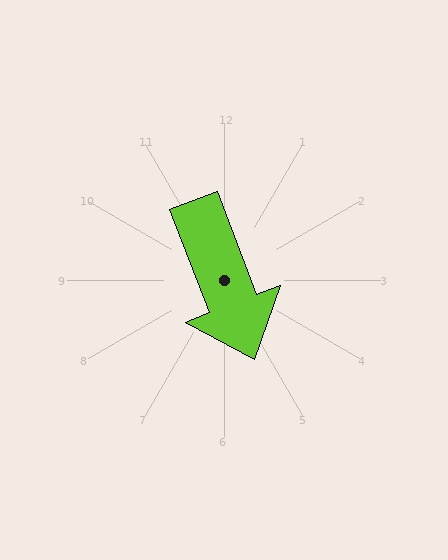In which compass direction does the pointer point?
South.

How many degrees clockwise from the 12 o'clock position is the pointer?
Approximately 159 degrees.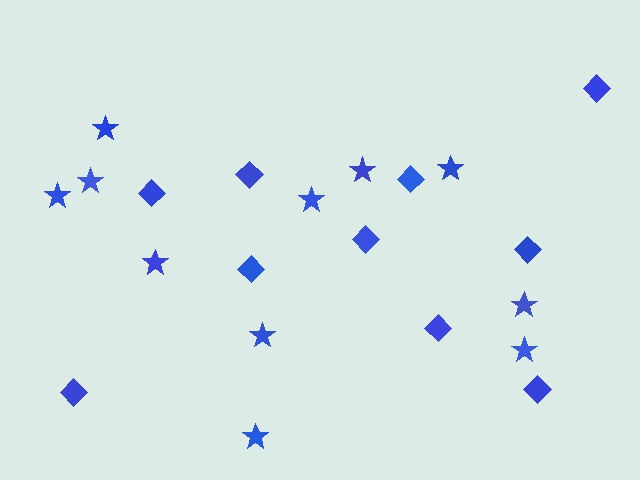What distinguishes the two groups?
There are 2 groups: one group of diamonds (10) and one group of stars (11).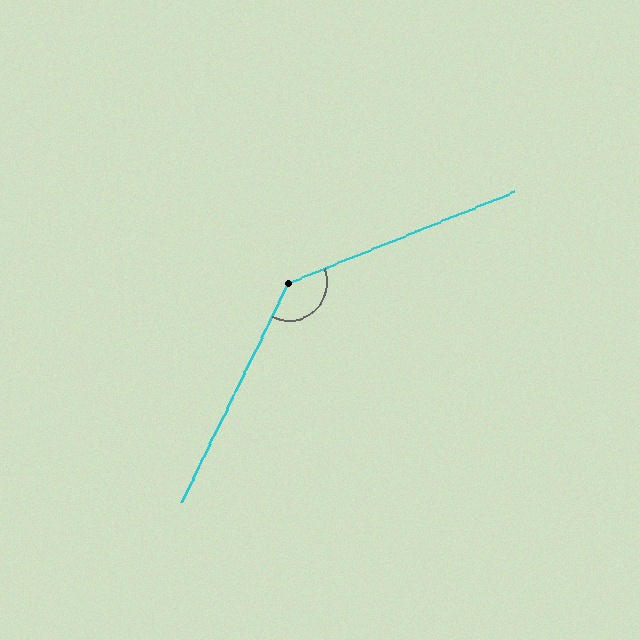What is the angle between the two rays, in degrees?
Approximately 138 degrees.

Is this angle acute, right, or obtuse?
It is obtuse.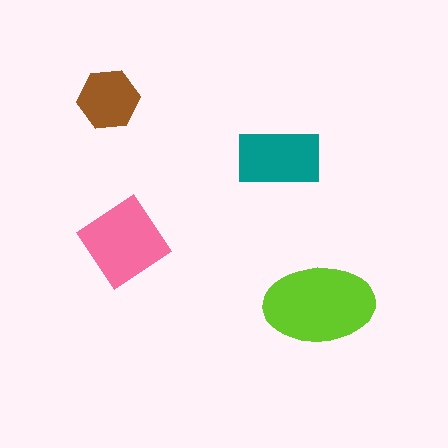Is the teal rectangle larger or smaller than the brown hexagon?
Larger.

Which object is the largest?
The lime ellipse.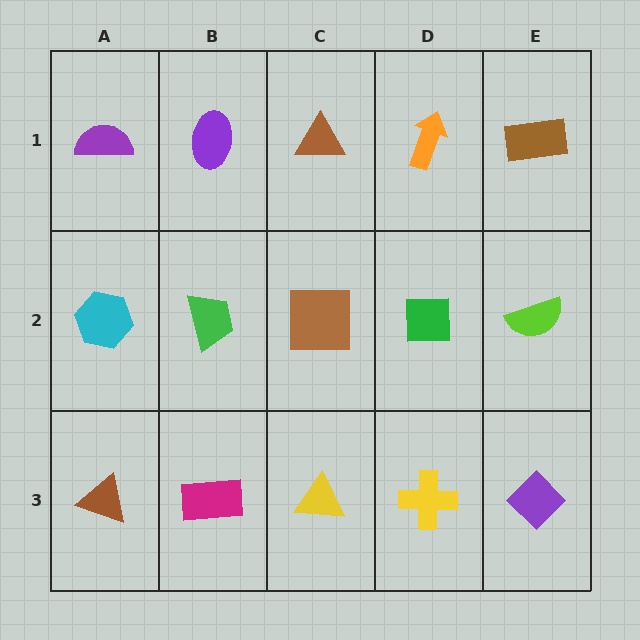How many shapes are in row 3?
5 shapes.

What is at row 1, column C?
A brown triangle.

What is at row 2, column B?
A green trapezoid.